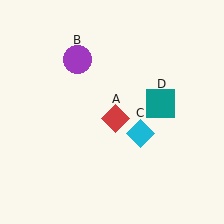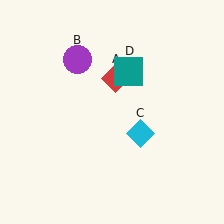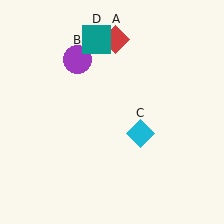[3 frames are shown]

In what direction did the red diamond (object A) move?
The red diamond (object A) moved up.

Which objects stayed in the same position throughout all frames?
Purple circle (object B) and cyan diamond (object C) remained stationary.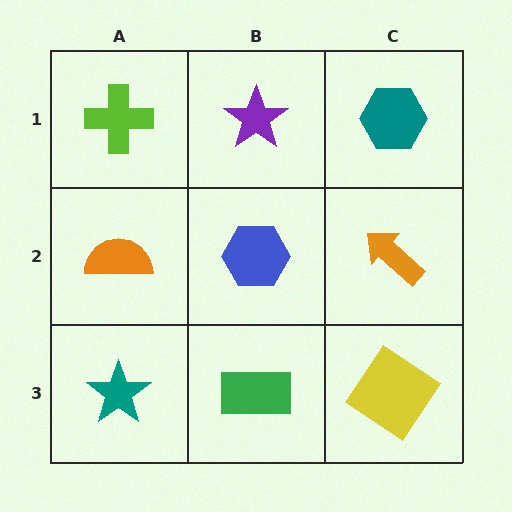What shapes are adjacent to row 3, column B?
A blue hexagon (row 2, column B), a teal star (row 3, column A), a yellow diamond (row 3, column C).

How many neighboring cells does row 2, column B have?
4.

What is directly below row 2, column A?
A teal star.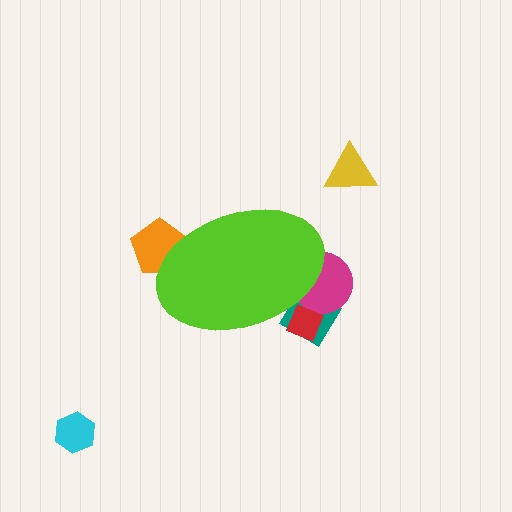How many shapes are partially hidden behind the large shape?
4 shapes are partially hidden.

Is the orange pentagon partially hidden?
Yes, the orange pentagon is partially hidden behind the lime ellipse.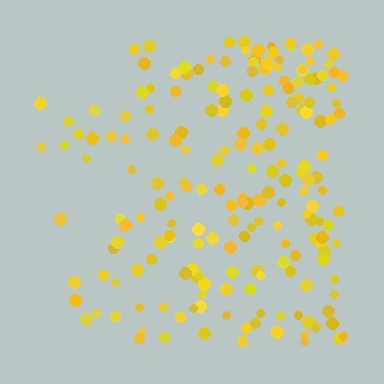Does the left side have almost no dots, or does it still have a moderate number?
Still a moderate number, just noticeably fewer than the right.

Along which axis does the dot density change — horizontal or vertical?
Horizontal.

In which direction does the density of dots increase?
From left to right, with the right side densest.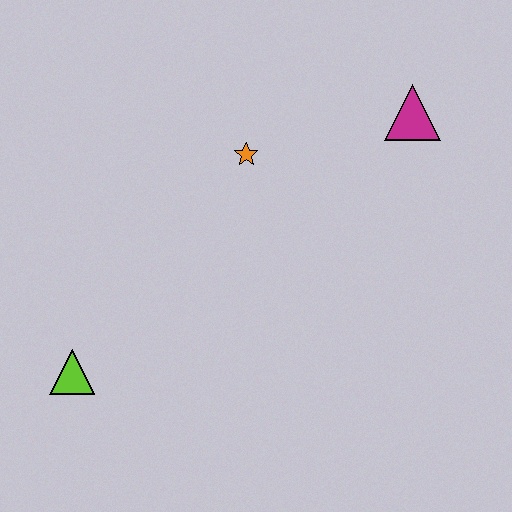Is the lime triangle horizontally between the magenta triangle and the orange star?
No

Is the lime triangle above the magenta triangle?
No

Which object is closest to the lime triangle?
The orange star is closest to the lime triangle.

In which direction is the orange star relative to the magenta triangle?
The orange star is to the left of the magenta triangle.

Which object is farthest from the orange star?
The lime triangle is farthest from the orange star.